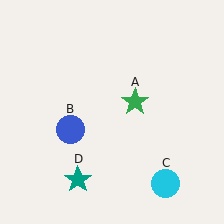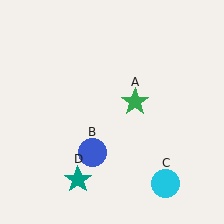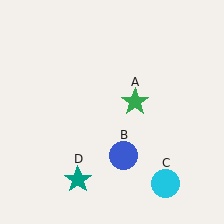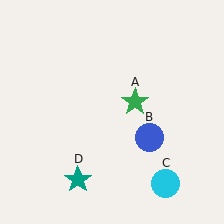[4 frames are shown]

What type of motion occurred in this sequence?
The blue circle (object B) rotated counterclockwise around the center of the scene.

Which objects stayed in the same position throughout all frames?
Green star (object A) and cyan circle (object C) and teal star (object D) remained stationary.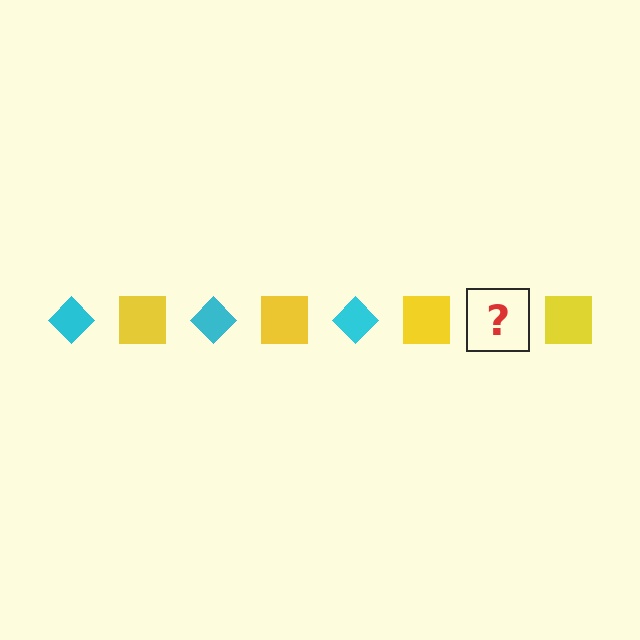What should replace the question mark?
The question mark should be replaced with a cyan diamond.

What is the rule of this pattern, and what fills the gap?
The rule is that the pattern alternates between cyan diamond and yellow square. The gap should be filled with a cyan diamond.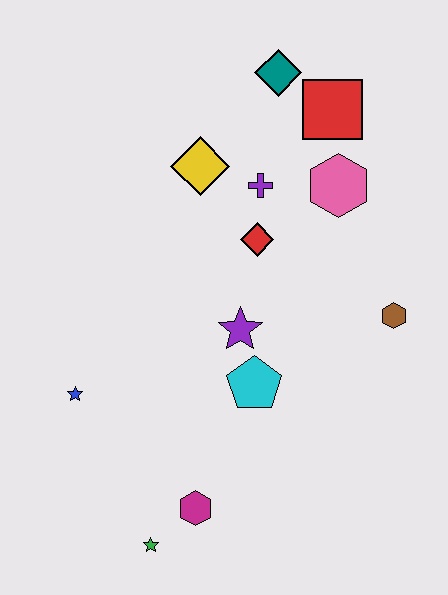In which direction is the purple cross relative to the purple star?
The purple cross is above the purple star.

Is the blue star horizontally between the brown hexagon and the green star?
No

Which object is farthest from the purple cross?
The green star is farthest from the purple cross.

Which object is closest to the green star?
The magenta hexagon is closest to the green star.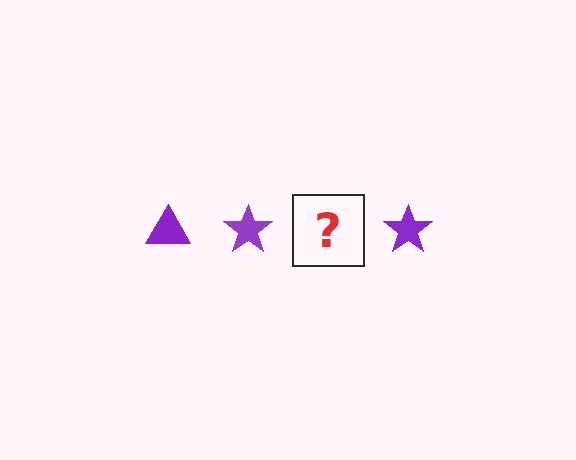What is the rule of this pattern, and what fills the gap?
The rule is that the pattern cycles through triangle, star shapes in purple. The gap should be filled with a purple triangle.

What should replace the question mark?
The question mark should be replaced with a purple triangle.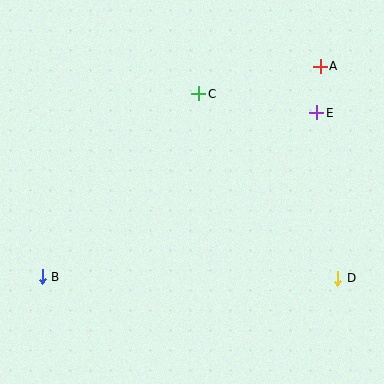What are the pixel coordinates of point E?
Point E is at (317, 113).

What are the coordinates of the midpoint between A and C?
The midpoint between A and C is at (259, 80).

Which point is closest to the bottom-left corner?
Point B is closest to the bottom-left corner.